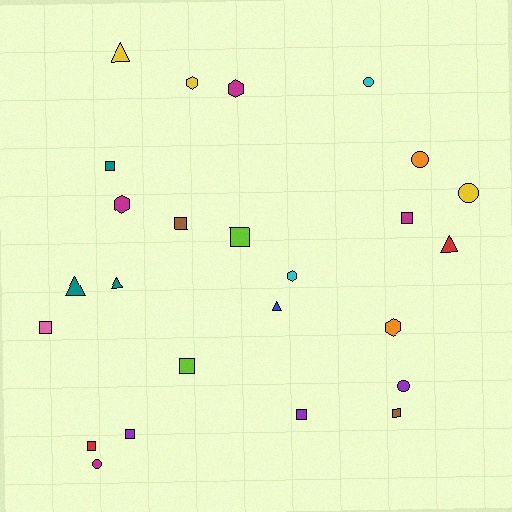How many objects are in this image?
There are 25 objects.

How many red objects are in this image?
There are 2 red objects.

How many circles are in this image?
There are 5 circles.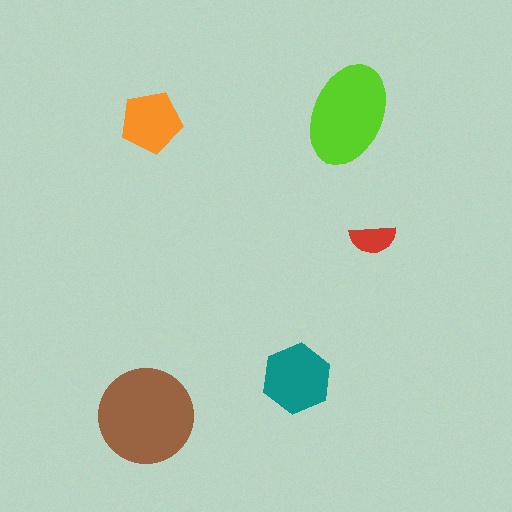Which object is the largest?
The brown circle.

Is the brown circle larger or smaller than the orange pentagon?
Larger.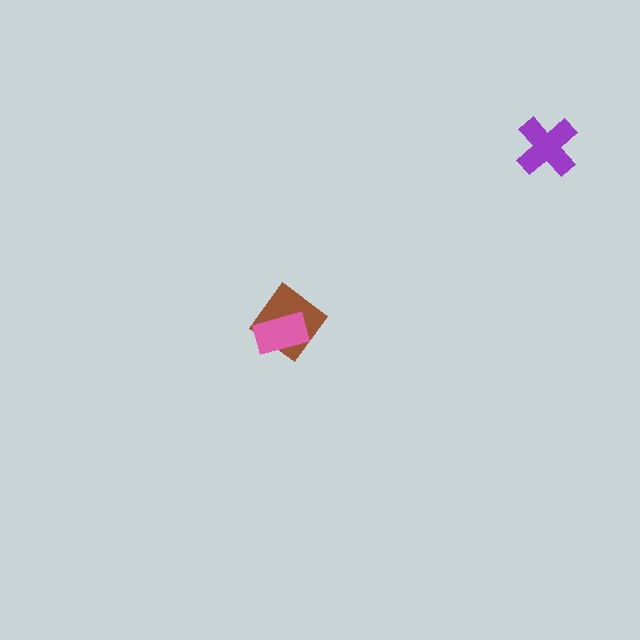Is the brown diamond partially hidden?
Yes, it is partially covered by another shape.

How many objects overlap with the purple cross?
0 objects overlap with the purple cross.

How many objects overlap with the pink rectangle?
1 object overlaps with the pink rectangle.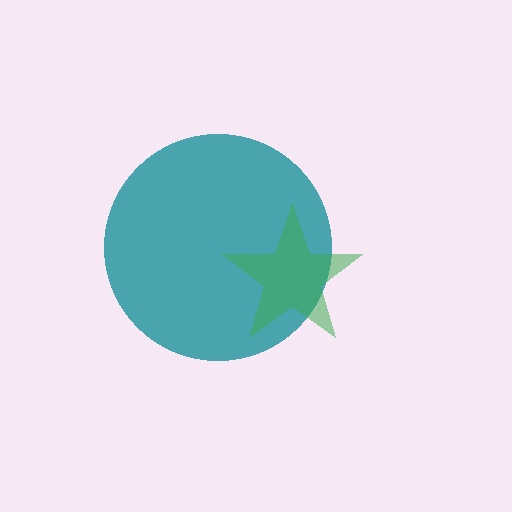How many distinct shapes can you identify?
There are 2 distinct shapes: a teal circle, a green star.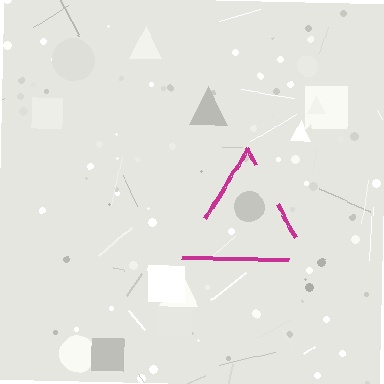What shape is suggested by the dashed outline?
The dashed outline suggests a triangle.